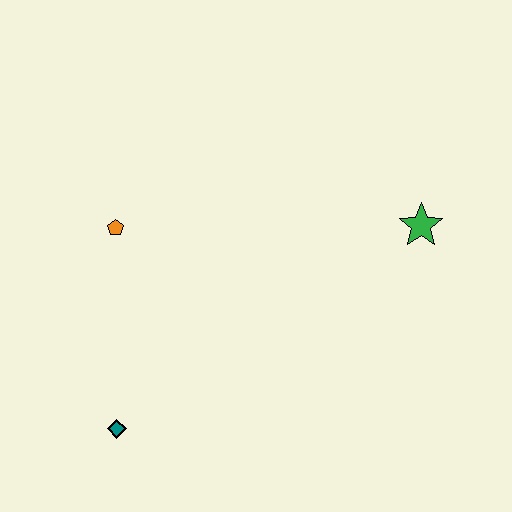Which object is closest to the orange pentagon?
The teal diamond is closest to the orange pentagon.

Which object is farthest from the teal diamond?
The green star is farthest from the teal diamond.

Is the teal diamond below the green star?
Yes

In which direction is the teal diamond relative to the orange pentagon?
The teal diamond is below the orange pentagon.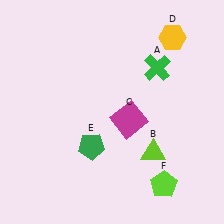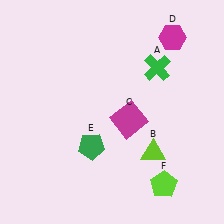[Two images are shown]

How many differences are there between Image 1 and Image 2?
There is 1 difference between the two images.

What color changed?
The hexagon (D) changed from yellow in Image 1 to magenta in Image 2.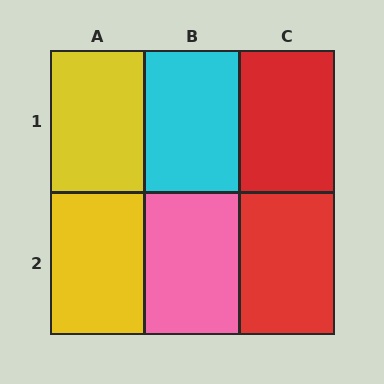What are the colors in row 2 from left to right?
Yellow, pink, red.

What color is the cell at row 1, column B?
Cyan.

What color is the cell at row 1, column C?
Red.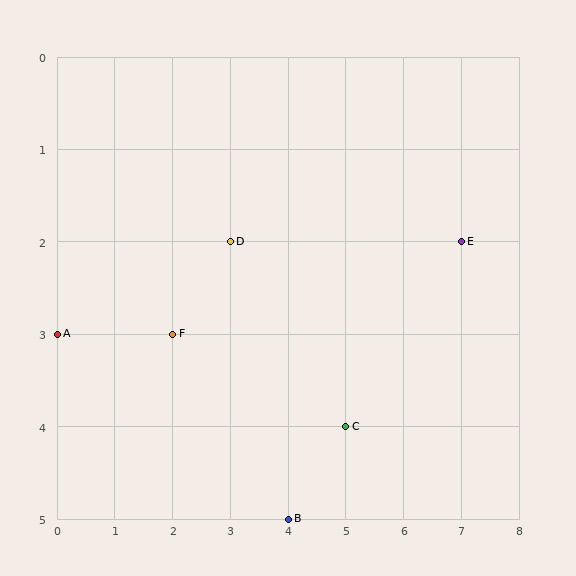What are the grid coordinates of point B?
Point B is at grid coordinates (4, 5).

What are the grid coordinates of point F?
Point F is at grid coordinates (2, 3).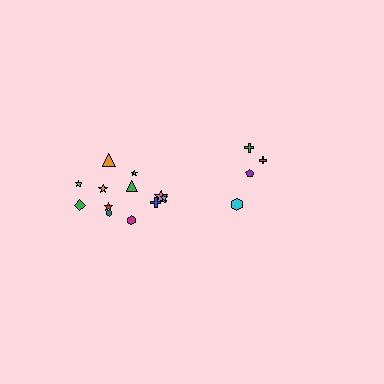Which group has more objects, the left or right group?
The left group.